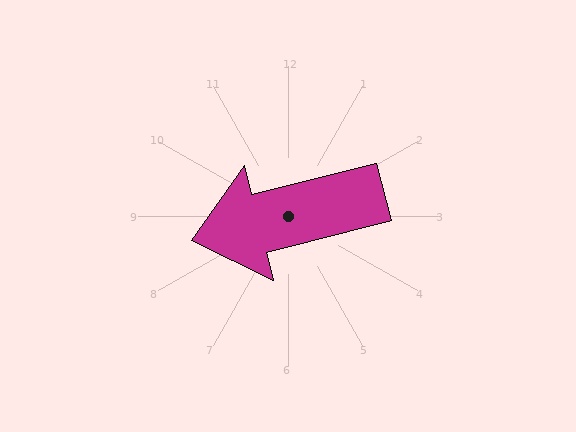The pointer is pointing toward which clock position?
Roughly 9 o'clock.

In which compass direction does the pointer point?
West.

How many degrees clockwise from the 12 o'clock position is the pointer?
Approximately 256 degrees.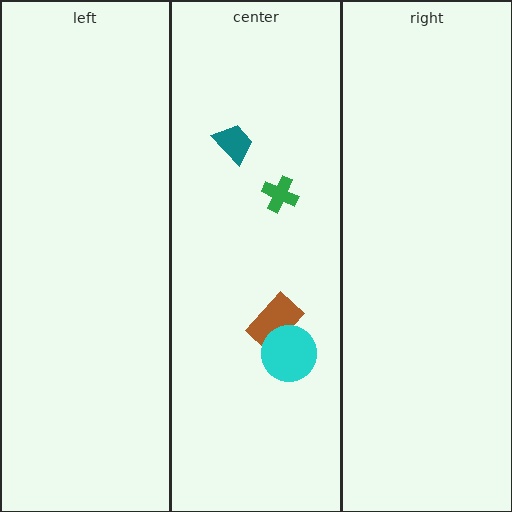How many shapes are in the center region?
4.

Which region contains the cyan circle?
The center region.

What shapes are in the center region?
The teal trapezoid, the brown rectangle, the green cross, the cyan circle.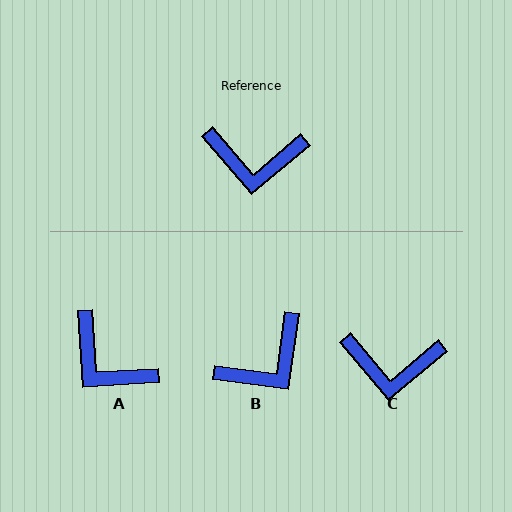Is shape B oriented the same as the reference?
No, it is off by about 42 degrees.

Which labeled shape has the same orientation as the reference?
C.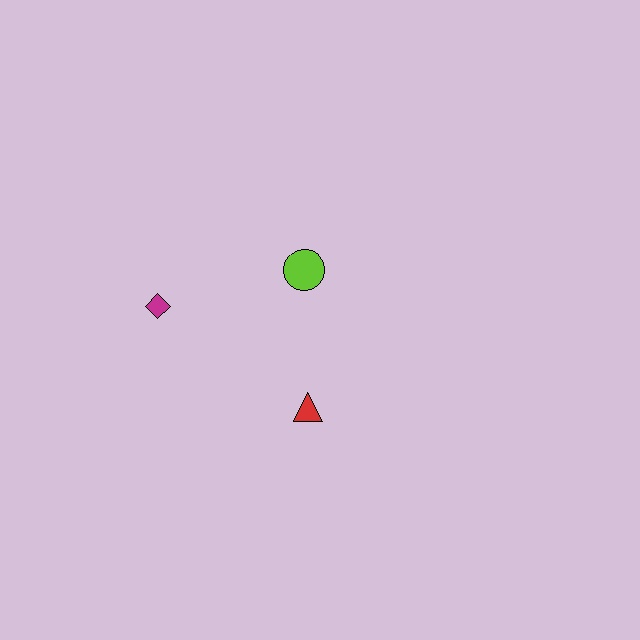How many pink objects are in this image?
There are no pink objects.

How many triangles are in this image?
There is 1 triangle.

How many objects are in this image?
There are 3 objects.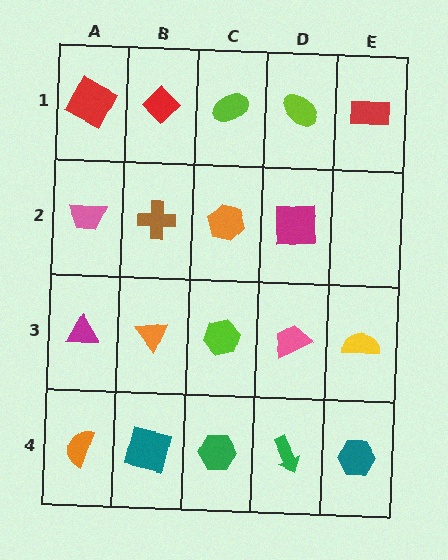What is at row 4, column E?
A teal hexagon.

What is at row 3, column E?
A yellow semicircle.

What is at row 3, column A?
A magenta triangle.